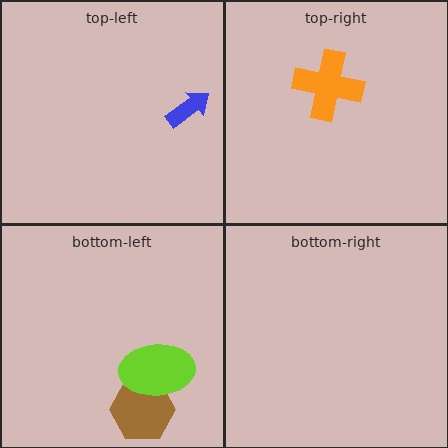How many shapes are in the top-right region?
1.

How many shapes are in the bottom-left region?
2.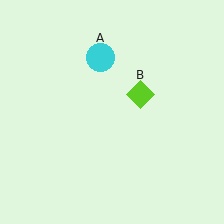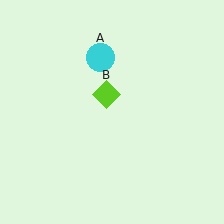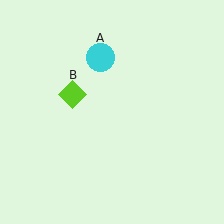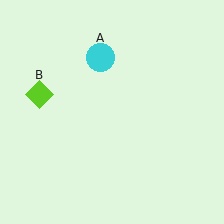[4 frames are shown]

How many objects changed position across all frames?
1 object changed position: lime diamond (object B).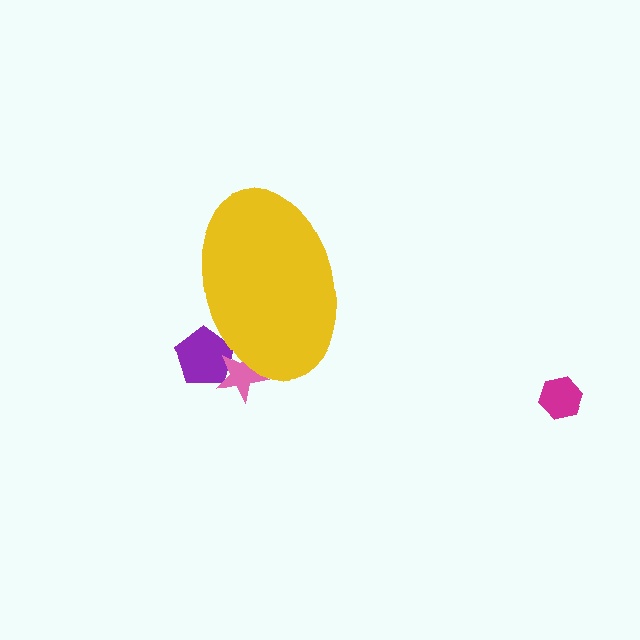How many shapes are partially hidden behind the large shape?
2 shapes are partially hidden.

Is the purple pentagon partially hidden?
Yes, the purple pentagon is partially hidden behind the yellow ellipse.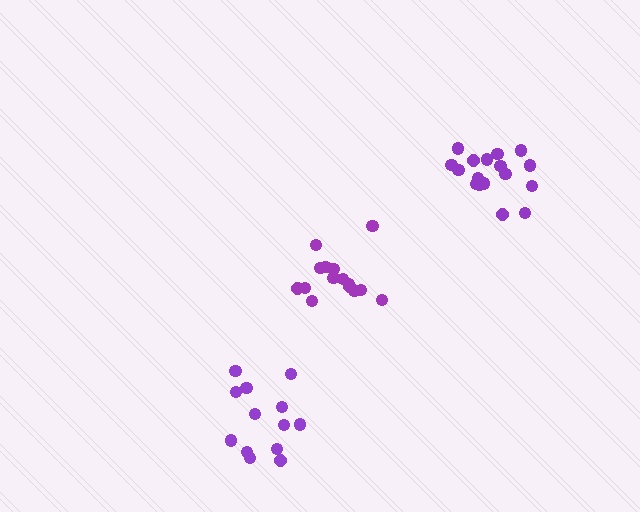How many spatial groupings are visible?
There are 3 spatial groupings.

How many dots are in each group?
Group 1: 15 dots, Group 2: 13 dots, Group 3: 17 dots (45 total).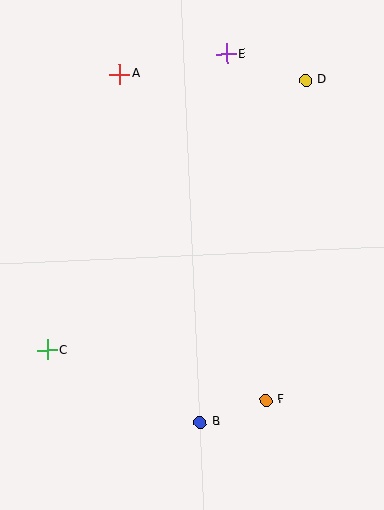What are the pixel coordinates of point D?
Point D is at (306, 80).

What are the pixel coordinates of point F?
Point F is at (266, 400).